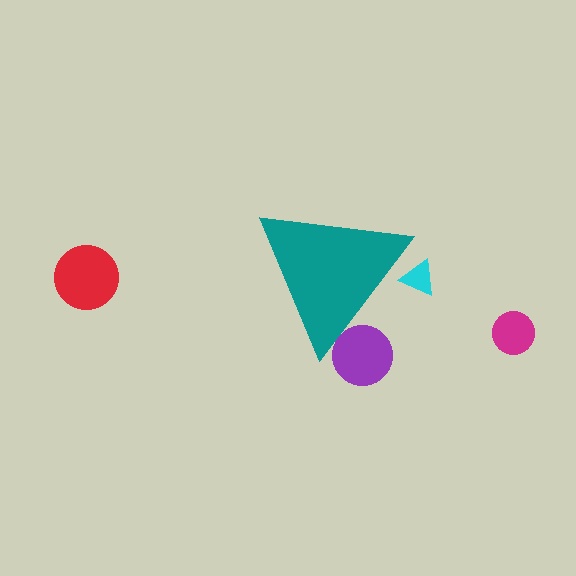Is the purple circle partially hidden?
Yes, the purple circle is partially hidden behind the teal triangle.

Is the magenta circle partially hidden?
No, the magenta circle is fully visible.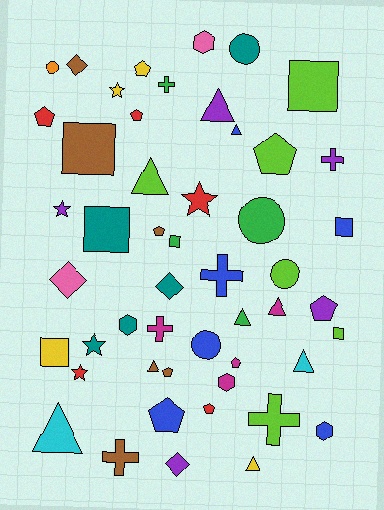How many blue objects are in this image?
There are 6 blue objects.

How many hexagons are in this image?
There are 4 hexagons.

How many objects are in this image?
There are 50 objects.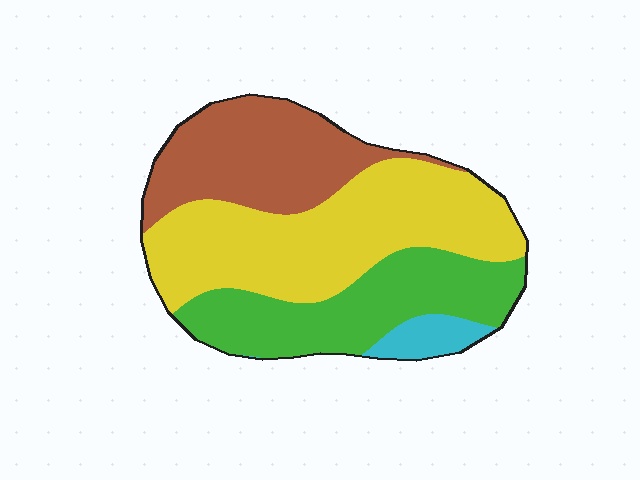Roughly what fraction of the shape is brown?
Brown takes up between a quarter and a half of the shape.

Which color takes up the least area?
Cyan, at roughly 5%.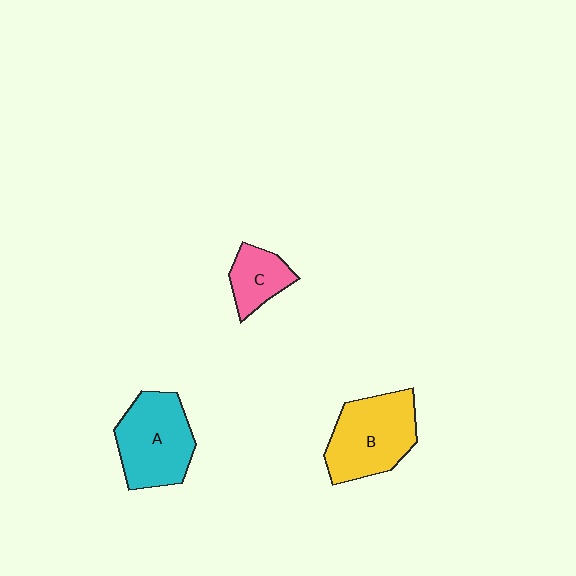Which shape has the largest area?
Shape B (yellow).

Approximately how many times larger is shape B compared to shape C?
Approximately 2.0 times.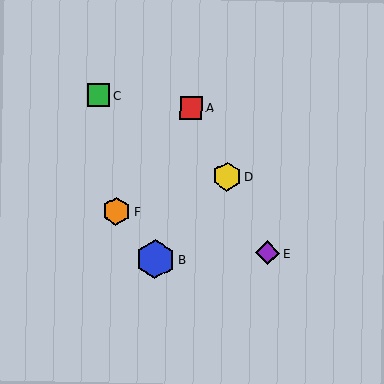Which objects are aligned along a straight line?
Objects A, D, E are aligned along a straight line.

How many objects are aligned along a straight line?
3 objects (A, D, E) are aligned along a straight line.